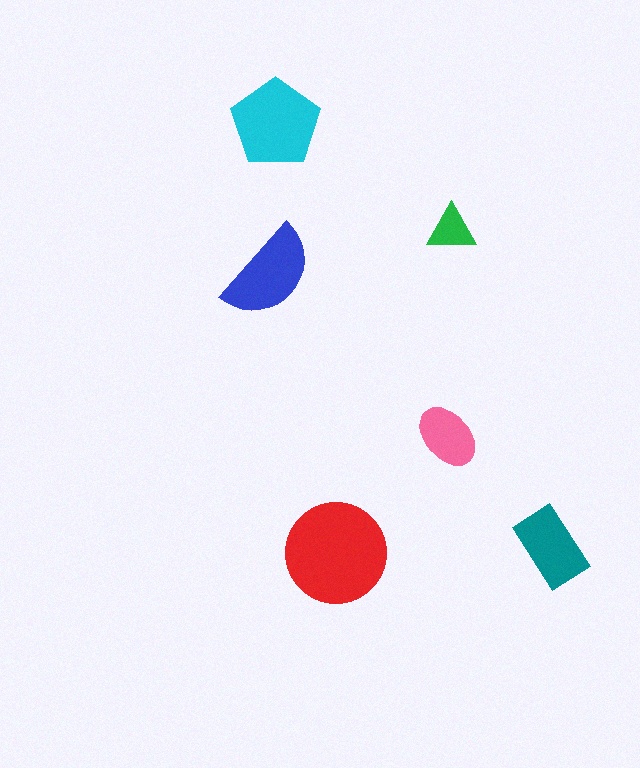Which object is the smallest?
The green triangle.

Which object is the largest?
The red circle.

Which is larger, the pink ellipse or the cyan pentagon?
The cyan pentagon.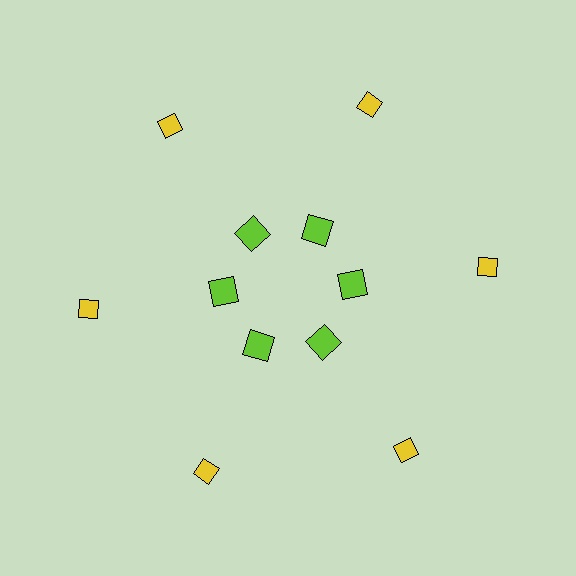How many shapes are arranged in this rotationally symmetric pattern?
There are 12 shapes, arranged in 6 groups of 2.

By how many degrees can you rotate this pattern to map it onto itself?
The pattern maps onto itself every 60 degrees of rotation.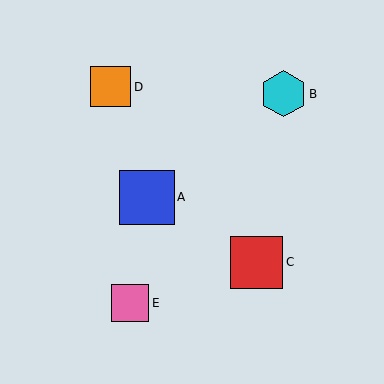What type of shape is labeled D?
Shape D is an orange square.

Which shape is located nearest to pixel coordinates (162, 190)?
The blue square (labeled A) at (147, 197) is nearest to that location.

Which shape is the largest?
The blue square (labeled A) is the largest.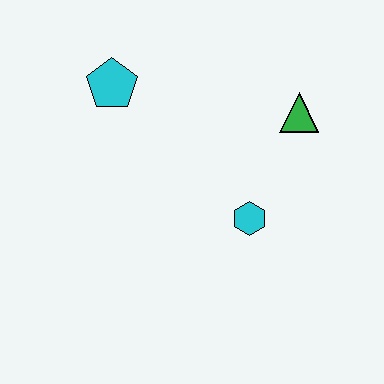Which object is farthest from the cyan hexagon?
The cyan pentagon is farthest from the cyan hexagon.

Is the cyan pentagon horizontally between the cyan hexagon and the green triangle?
No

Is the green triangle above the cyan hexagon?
Yes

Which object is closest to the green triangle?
The cyan hexagon is closest to the green triangle.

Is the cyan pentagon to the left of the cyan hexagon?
Yes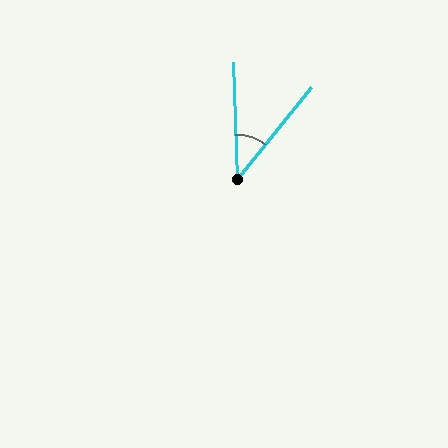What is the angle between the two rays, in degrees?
Approximately 41 degrees.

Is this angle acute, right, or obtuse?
It is acute.